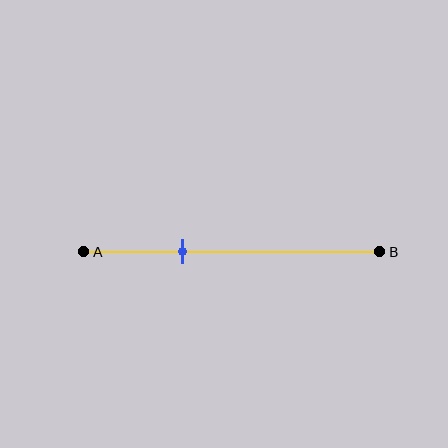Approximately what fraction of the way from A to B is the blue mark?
The blue mark is approximately 35% of the way from A to B.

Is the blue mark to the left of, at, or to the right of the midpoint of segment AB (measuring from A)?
The blue mark is to the left of the midpoint of segment AB.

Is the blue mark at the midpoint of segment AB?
No, the mark is at about 35% from A, not at the 50% midpoint.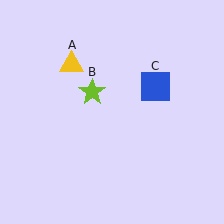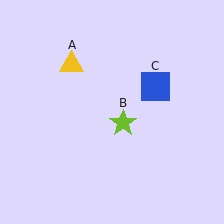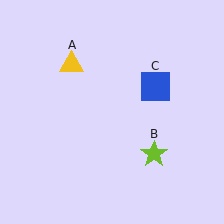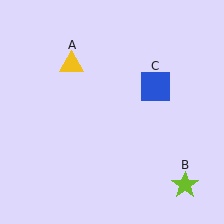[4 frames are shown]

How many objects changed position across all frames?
1 object changed position: lime star (object B).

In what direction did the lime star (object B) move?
The lime star (object B) moved down and to the right.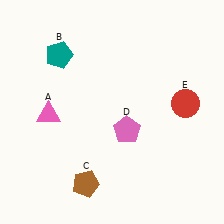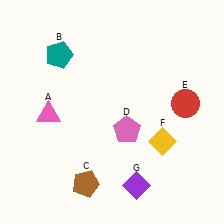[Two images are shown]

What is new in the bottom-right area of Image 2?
A purple diamond (G) was added in the bottom-right area of Image 2.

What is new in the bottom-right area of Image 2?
A yellow diamond (F) was added in the bottom-right area of Image 2.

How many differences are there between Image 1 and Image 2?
There are 2 differences between the two images.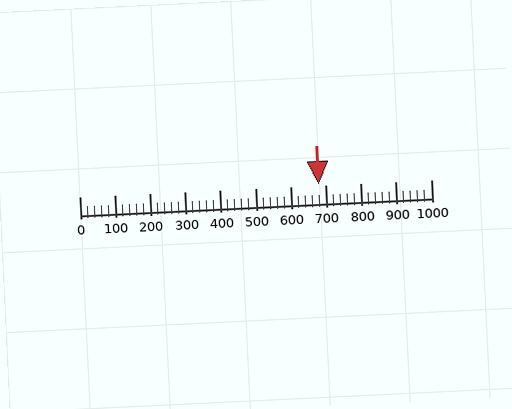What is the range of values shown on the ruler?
The ruler shows values from 0 to 1000.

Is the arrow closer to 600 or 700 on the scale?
The arrow is closer to 700.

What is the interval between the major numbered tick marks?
The major tick marks are spaced 100 units apart.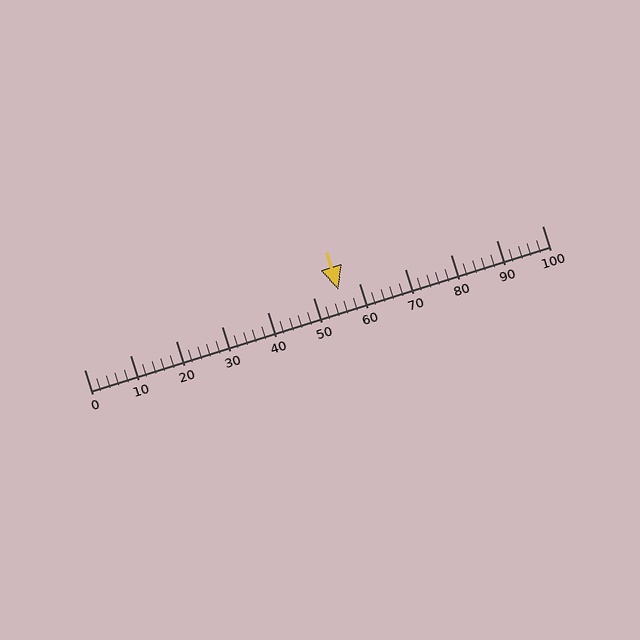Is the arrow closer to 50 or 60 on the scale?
The arrow is closer to 60.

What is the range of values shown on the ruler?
The ruler shows values from 0 to 100.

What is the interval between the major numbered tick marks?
The major tick marks are spaced 10 units apart.